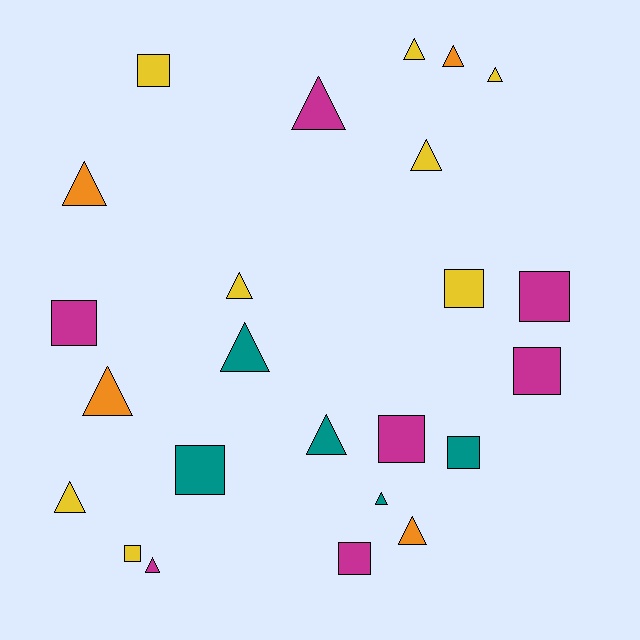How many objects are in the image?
There are 24 objects.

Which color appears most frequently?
Yellow, with 8 objects.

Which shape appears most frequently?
Triangle, with 14 objects.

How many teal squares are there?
There are 2 teal squares.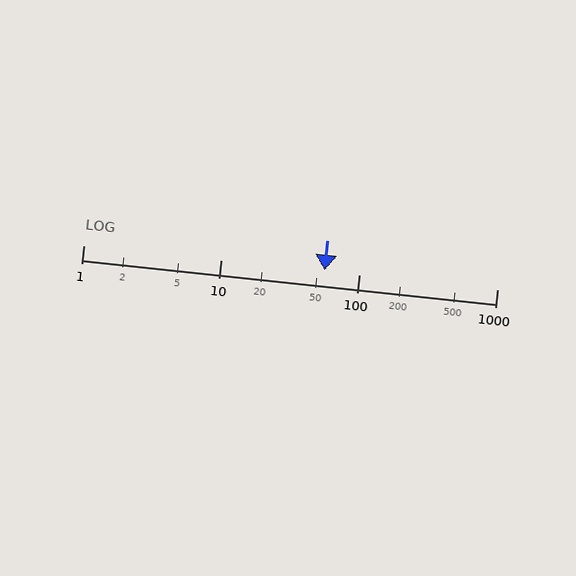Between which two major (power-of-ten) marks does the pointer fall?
The pointer is between 10 and 100.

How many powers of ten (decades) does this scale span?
The scale spans 3 decades, from 1 to 1000.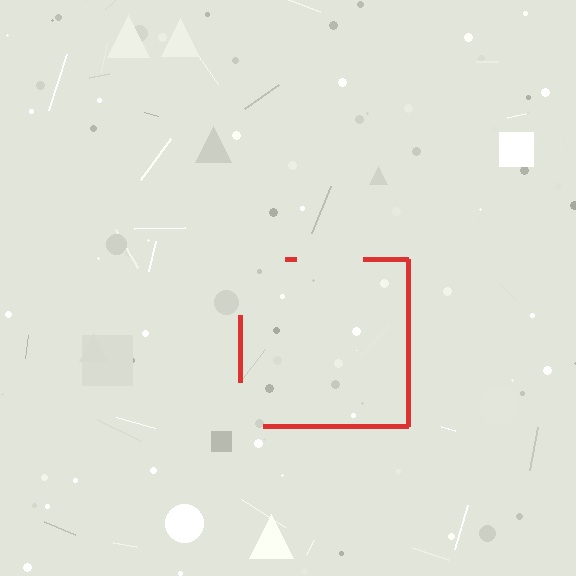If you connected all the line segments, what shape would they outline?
They would outline a square.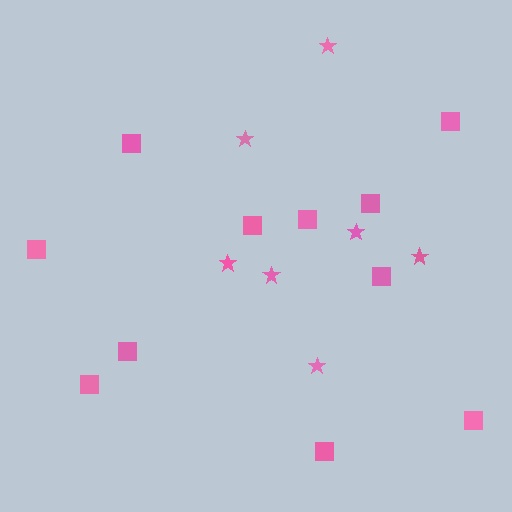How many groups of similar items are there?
There are 2 groups: one group of squares (11) and one group of stars (7).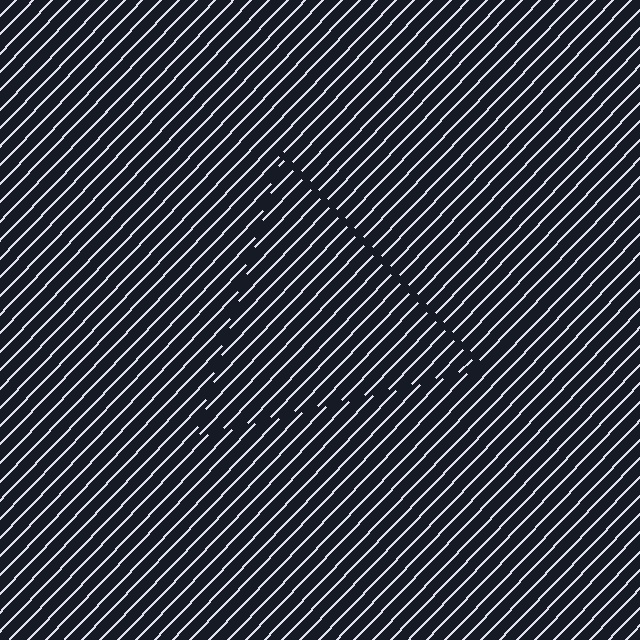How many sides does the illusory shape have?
3 sides — the line-ends trace a triangle.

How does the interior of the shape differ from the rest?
The interior of the shape contains the same grating, shifted by half a period — the contour is defined by the phase discontinuity where line-ends from the inner and outer gratings abut.